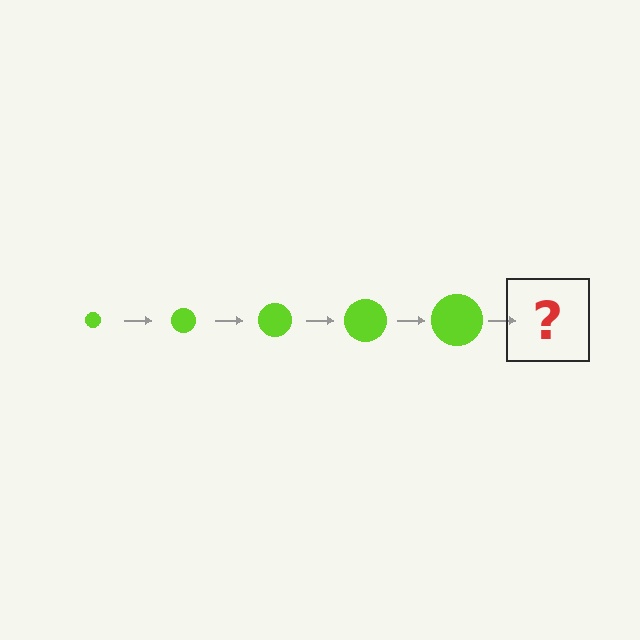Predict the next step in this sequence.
The next step is a lime circle, larger than the previous one.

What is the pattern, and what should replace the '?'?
The pattern is that the circle gets progressively larger each step. The '?' should be a lime circle, larger than the previous one.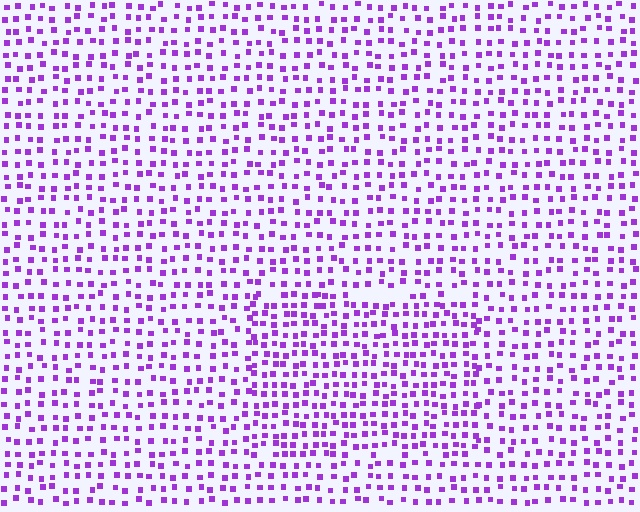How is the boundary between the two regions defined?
The boundary is defined by a change in element density (approximately 1.5x ratio). All elements are the same color, size, and shape.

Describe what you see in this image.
The image contains small purple elements arranged at two different densities. A rectangle-shaped region is visible where the elements are more densely packed than the surrounding area.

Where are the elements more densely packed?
The elements are more densely packed inside the rectangle boundary.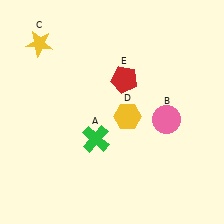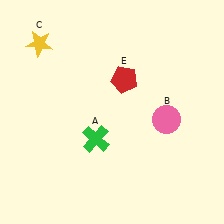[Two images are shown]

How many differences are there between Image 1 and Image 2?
There is 1 difference between the two images.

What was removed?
The yellow hexagon (D) was removed in Image 2.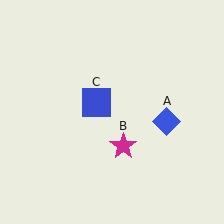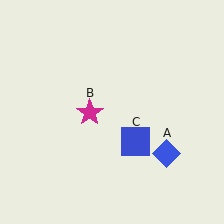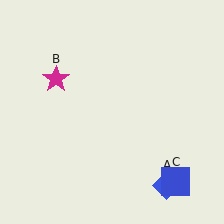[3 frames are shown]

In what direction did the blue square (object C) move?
The blue square (object C) moved down and to the right.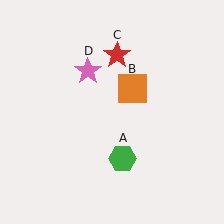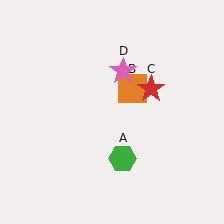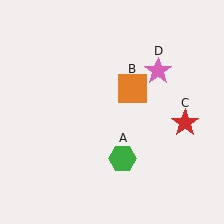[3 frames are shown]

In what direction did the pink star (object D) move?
The pink star (object D) moved right.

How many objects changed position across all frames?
2 objects changed position: red star (object C), pink star (object D).